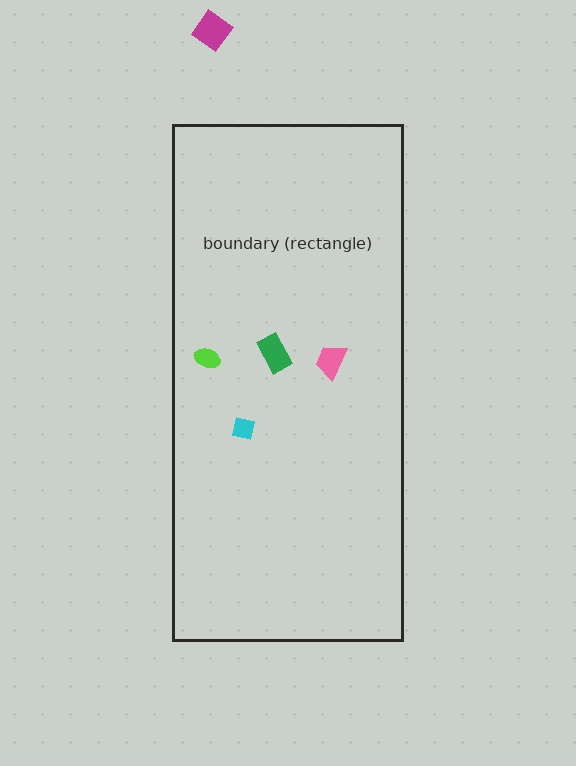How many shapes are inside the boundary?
4 inside, 1 outside.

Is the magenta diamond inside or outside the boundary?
Outside.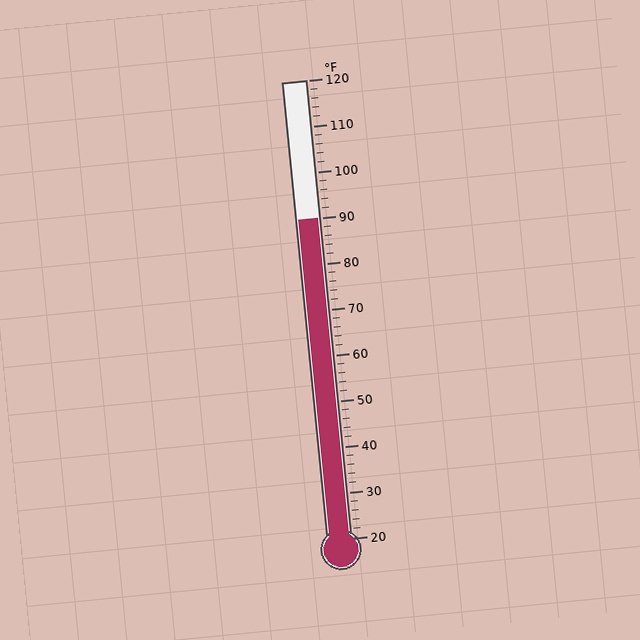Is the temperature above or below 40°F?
The temperature is above 40°F.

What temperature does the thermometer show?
The thermometer shows approximately 90°F.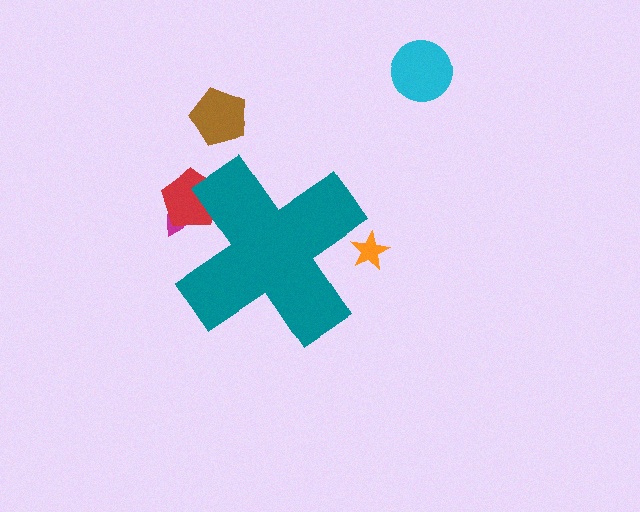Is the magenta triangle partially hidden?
Yes, the magenta triangle is partially hidden behind the teal cross.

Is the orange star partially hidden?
Yes, the orange star is partially hidden behind the teal cross.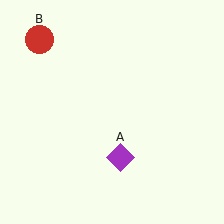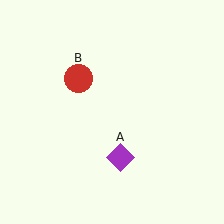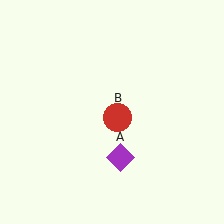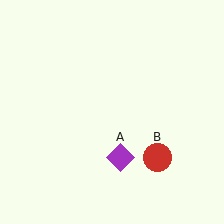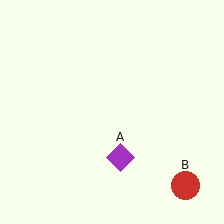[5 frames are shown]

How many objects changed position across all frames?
1 object changed position: red circle (object B).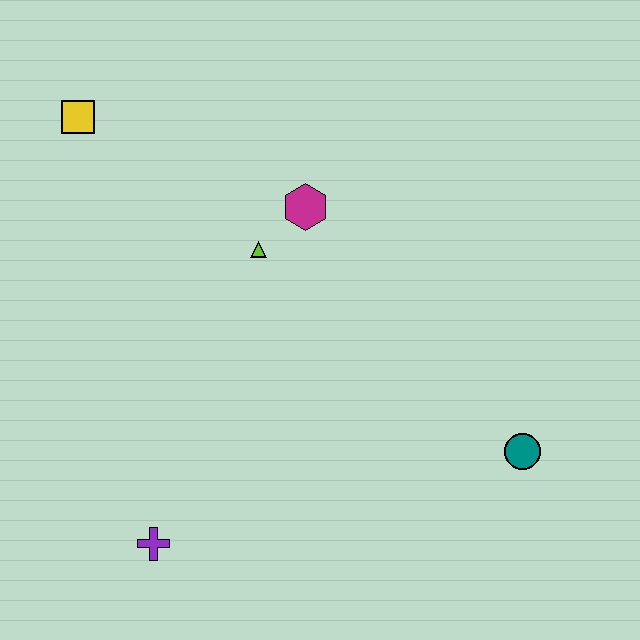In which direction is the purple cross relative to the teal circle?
The purple cross is to the left of the teal circle.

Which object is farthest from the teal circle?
The yellow square is farthest from the teal circle.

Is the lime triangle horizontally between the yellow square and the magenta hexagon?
Yes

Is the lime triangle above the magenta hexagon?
No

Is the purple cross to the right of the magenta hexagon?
No